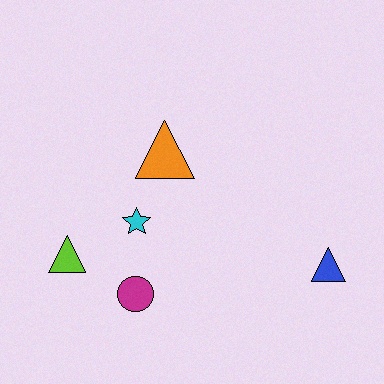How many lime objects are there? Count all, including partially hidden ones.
There is 1 lime object.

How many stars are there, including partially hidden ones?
There is 1 star.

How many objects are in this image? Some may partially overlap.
There are 5 objects.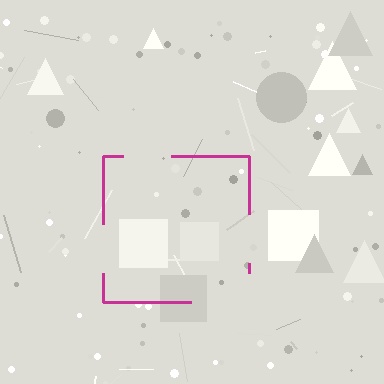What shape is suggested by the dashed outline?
The dashed outline suggests a square.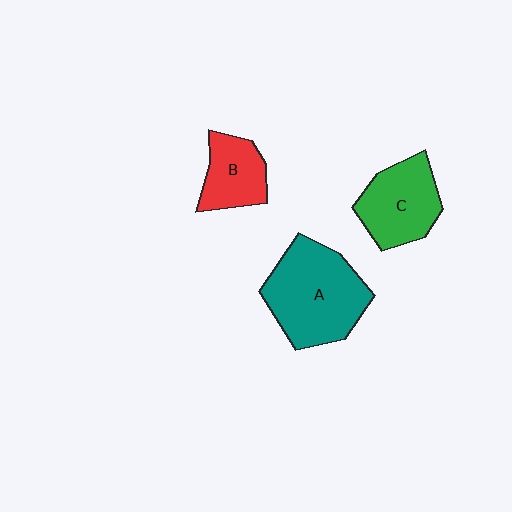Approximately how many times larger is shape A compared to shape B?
Approximately 2.0 times.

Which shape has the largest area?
Shape A (teal).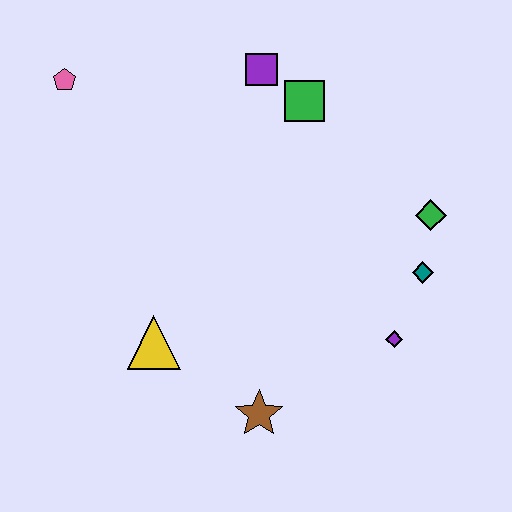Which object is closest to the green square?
The purple square is closest to the green square.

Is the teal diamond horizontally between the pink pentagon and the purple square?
No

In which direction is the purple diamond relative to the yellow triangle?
The purple diamond is to the right of the yellow triangle.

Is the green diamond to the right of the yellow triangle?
Yes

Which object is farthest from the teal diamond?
The pink pentagon is farthest from the teal diamond.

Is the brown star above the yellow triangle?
No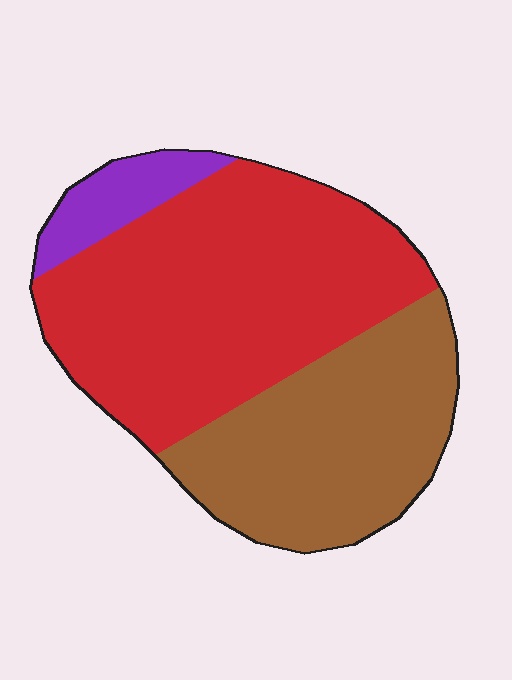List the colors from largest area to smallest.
From largest to smallest: red, brown, purple.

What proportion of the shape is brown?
Brown takes up about three eighths (3/8) of the shape.